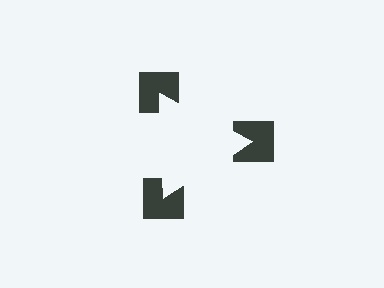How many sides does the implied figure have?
3 sides.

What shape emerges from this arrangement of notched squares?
An illusory triangle — its edges are inferred from the aligned wedge cuts in the notched squares, not physically drawn.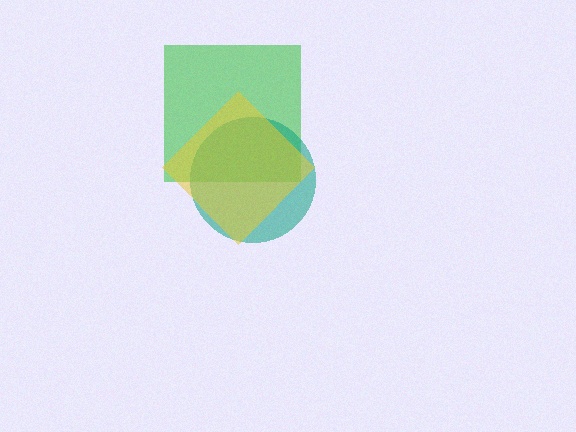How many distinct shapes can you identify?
There are 3 distinct shapes: a green square, a teal circle, a yellow diamond.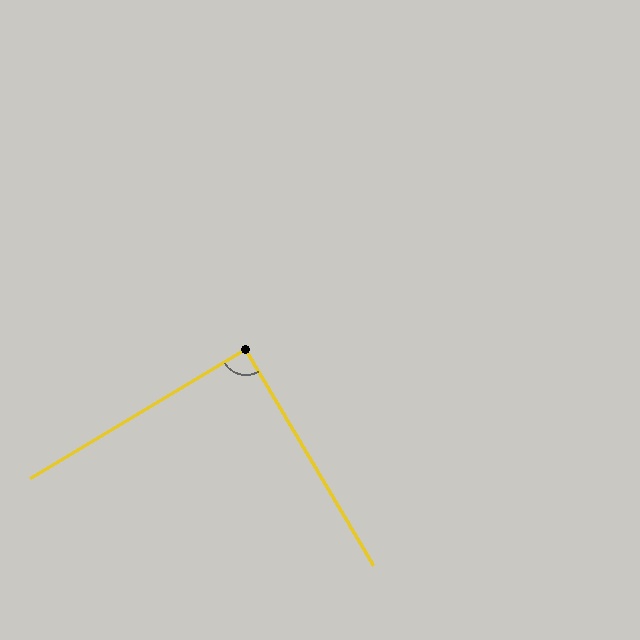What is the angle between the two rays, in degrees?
Approximately 90 degrees.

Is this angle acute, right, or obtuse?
It is approximately a right angle.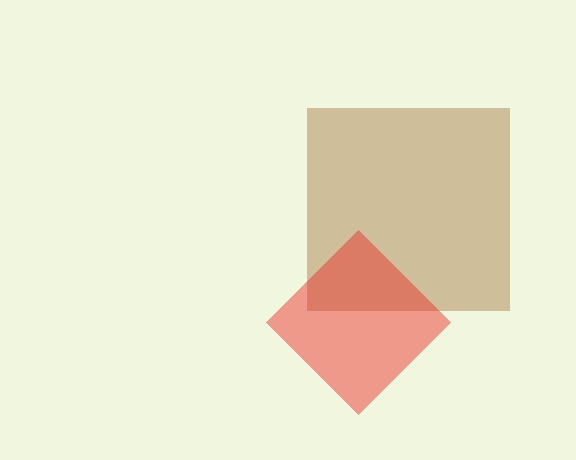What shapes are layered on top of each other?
The layered shapes are: a brown square, a red diamond.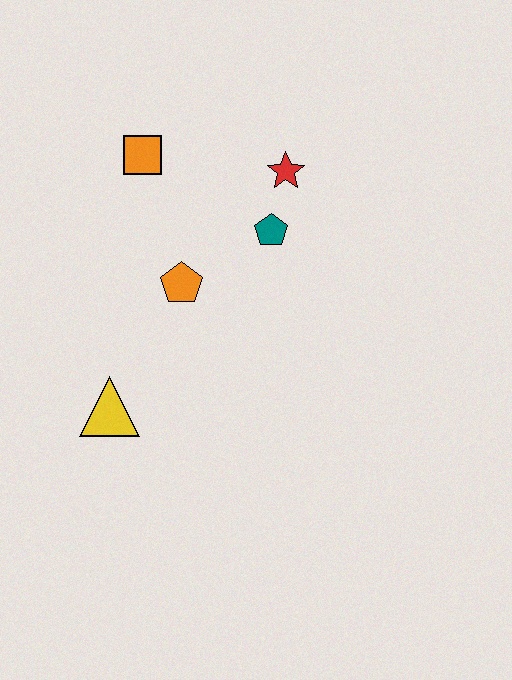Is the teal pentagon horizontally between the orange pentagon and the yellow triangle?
No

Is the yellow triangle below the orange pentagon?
Yes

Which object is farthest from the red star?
The yellow triangle is farthest from the red star.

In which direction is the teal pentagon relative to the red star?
The teal pentagon is below the red star.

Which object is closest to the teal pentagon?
The red star is closest to the teal pentagon.